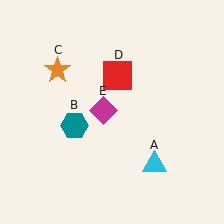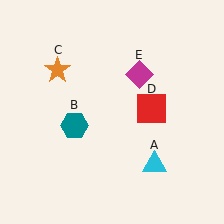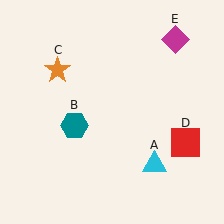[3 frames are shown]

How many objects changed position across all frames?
2 objects changed position: red square (object D), magenta diamond (object E).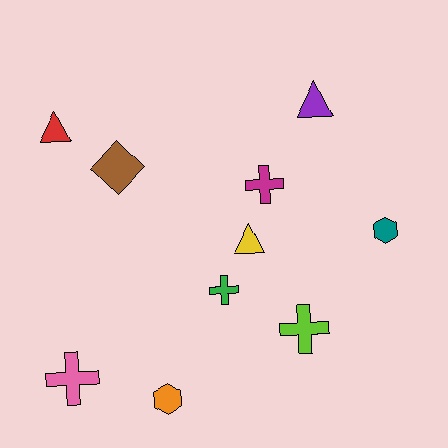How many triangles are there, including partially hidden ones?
There are 3 triangles.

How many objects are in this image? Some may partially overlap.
There are 10 objects.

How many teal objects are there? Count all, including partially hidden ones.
There is 1 teal object.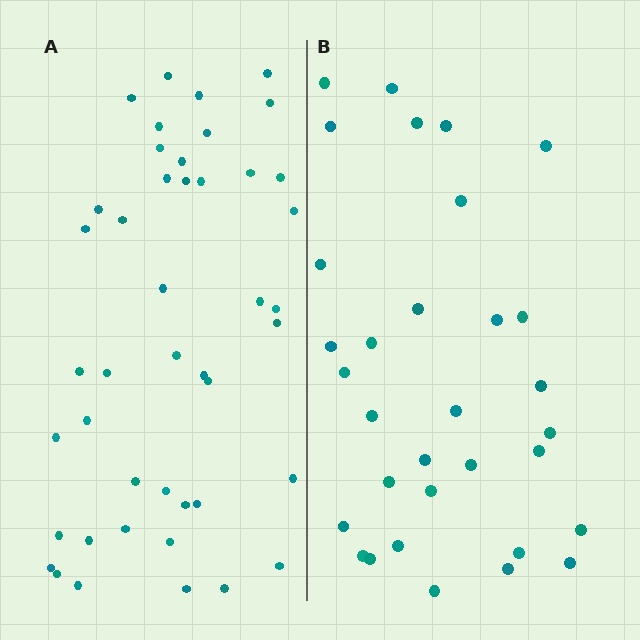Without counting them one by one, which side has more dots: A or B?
Region A (the left region) has more dots.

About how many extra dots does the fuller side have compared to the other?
Region A has roughly 12 or so more dots than region B.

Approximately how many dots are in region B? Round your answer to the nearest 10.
About 30 dots. (The exact count is 32, which rounds to 30.)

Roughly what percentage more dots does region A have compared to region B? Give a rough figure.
About 40% more.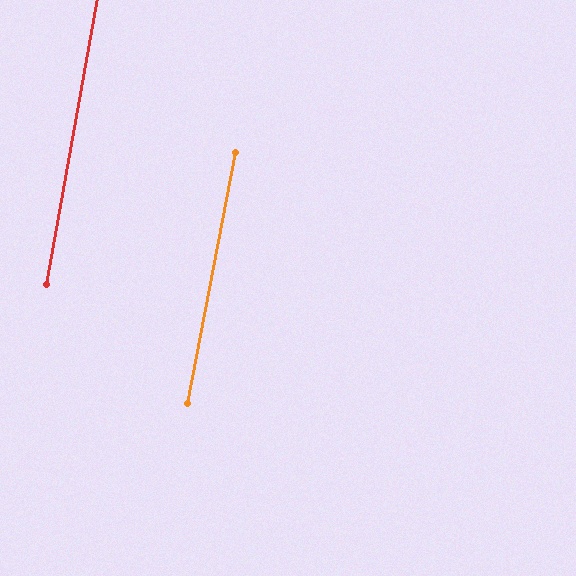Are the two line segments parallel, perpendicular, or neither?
Parallel — their directions differ by only 0.8°.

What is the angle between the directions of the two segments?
Approximately 1 degree.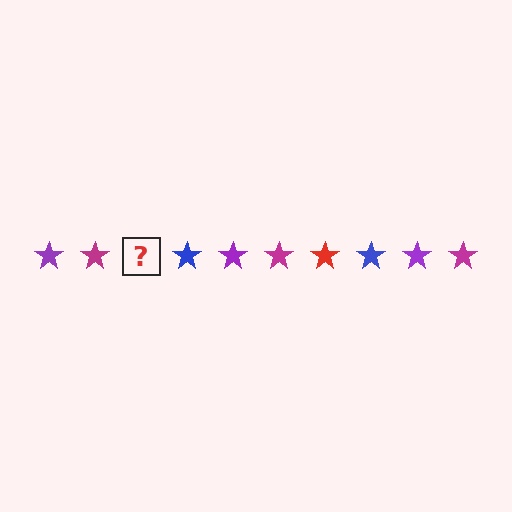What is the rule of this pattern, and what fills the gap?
The rule is that the pattern cycles through purple, magenta, red, blue stars. The gap should be filled with a red star.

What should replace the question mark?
The question mark should be replaced with a red star.